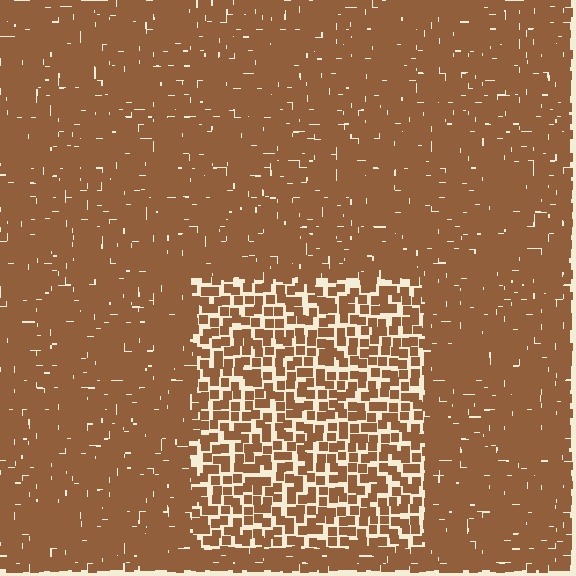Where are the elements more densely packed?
The elements are more densely packed outside the rectangle boundary.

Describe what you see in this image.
The image contains small brown elements arranged at two different densities. A rectangle-shaped region is visible where the elements are less densely packed than the surrounding area.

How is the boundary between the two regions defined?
The boundary is defined by a change in element density (approximately 2.1x ratio). All elements are the same color, size, and shape.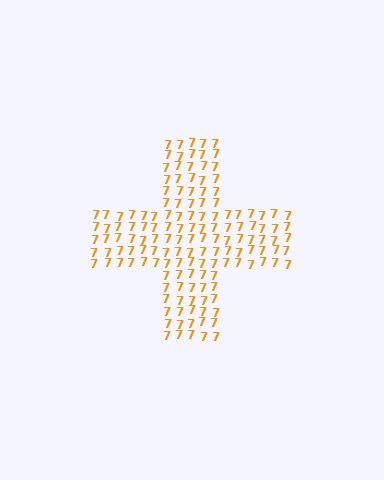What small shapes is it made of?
It is made of small digit 7's.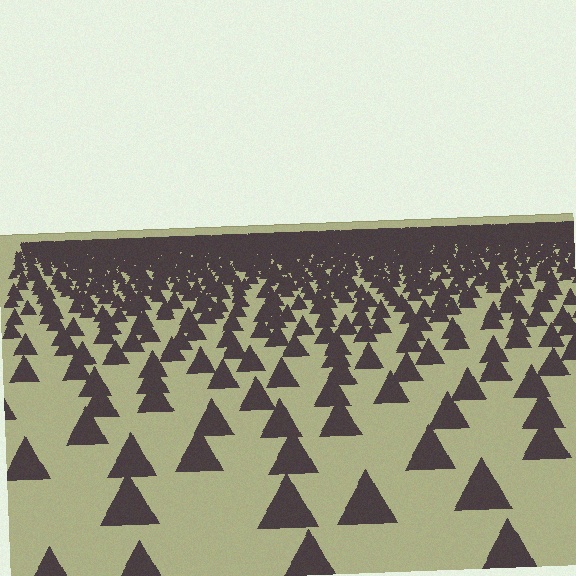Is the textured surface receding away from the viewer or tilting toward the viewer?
The surface is receding away from the viewer. Texture elements get smaller and denser toward the top.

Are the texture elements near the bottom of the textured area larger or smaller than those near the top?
Larger. Near the bottom, elements are closer to the viewer and appear at a bigger on-screen size.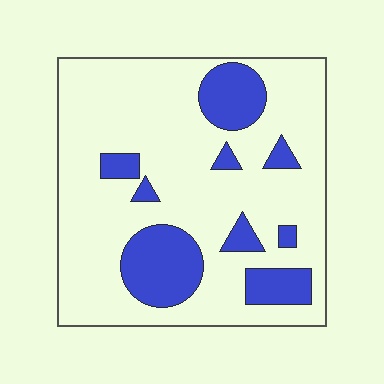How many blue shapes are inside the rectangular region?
9.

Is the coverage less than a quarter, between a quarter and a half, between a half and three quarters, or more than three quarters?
Less than a quarter.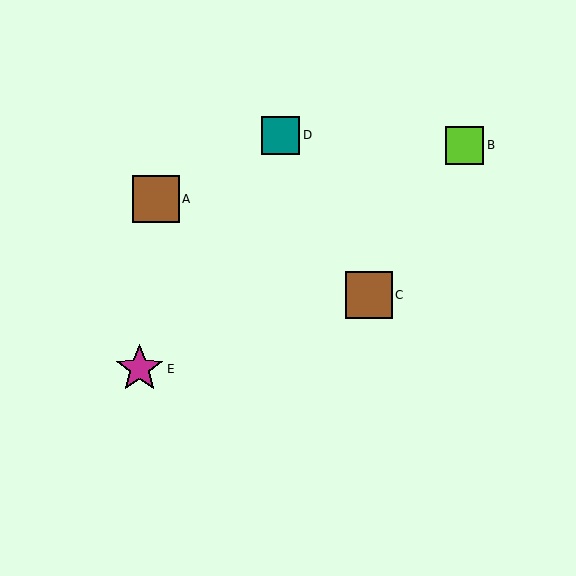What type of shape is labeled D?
Shape D is a teal square.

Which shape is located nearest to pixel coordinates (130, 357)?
The magenta star (labeled E) at (140, 369) is nearest to that location.